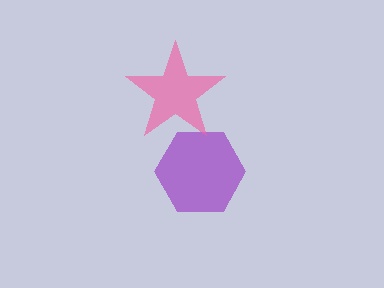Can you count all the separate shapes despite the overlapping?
Yes, there are 2 separate shapes.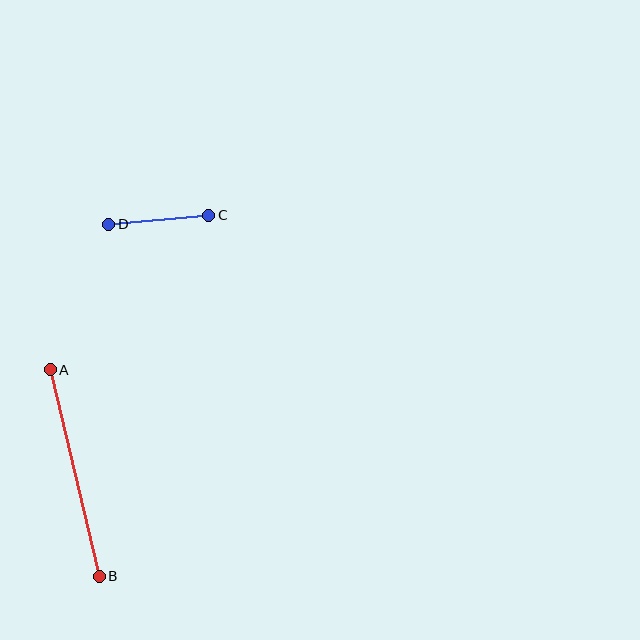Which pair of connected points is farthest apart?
Points A and B are farthest apart.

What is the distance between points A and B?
The distance is approximately 212 pixels.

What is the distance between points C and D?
The distance is approximately 100 pixels.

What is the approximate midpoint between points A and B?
The midpoint is at approximately (75, 473) pixels.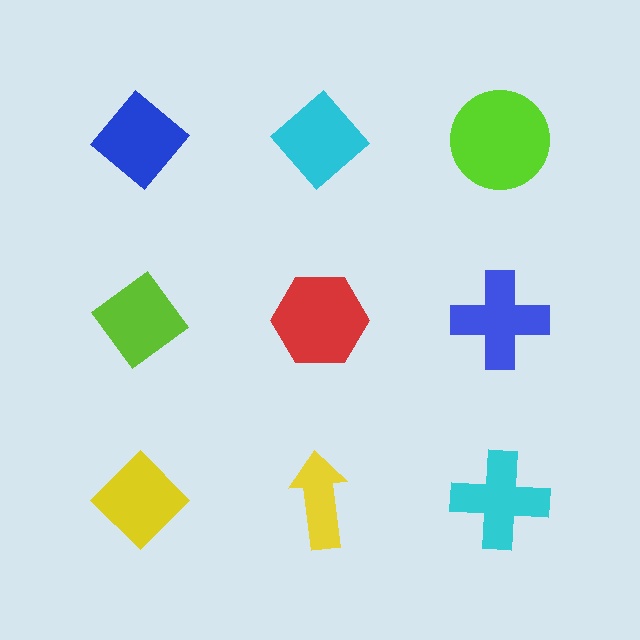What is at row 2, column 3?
A blue cross.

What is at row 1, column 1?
A blue diamond.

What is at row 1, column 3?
A lime circle.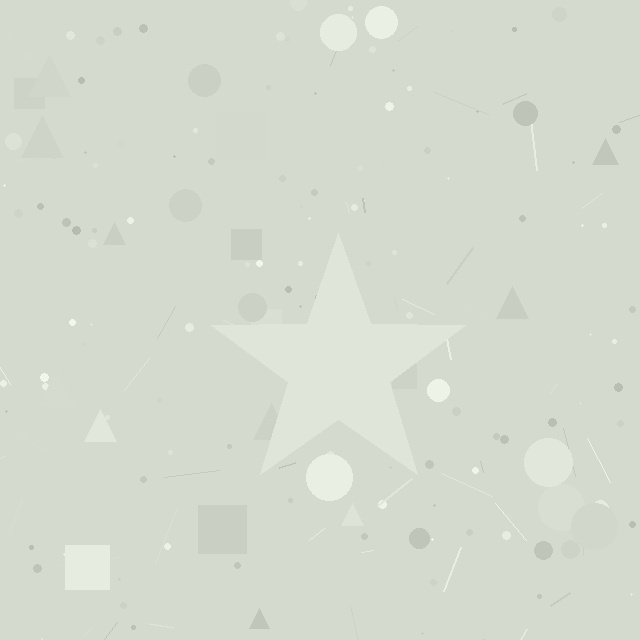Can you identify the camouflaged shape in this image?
The camouflaged shape is a star.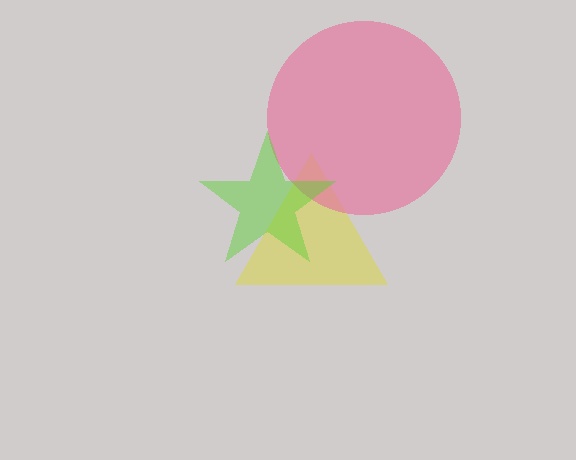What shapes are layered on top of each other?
The layered shapes are: a yellow triangle, a pink circle, a lime star.